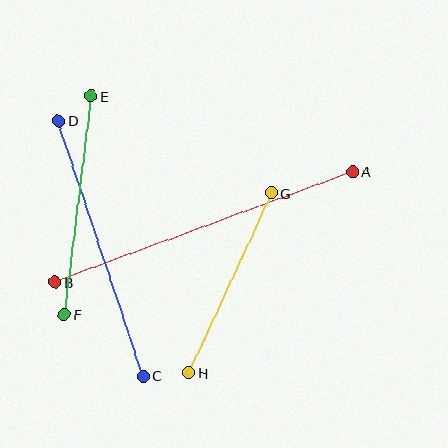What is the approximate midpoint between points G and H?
The midpoint is at approximately (230, 283) pixels.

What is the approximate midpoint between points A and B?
The midpoint is at approximately (204, 227) pixels.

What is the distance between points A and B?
The distance is approximately 318 pixels.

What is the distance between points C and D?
The distance is approximately 269 pixels.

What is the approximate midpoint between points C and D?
The midpoint is at approximately (101, 248) pixels.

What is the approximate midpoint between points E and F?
The midpoint is at approximately (78, 205) pixels.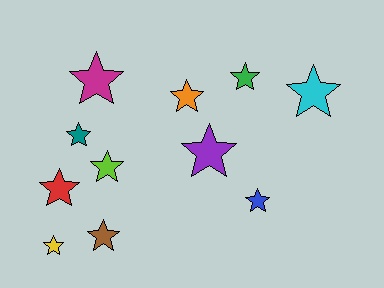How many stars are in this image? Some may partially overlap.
There are 11 stars.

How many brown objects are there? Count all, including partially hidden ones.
There is 1 brown object.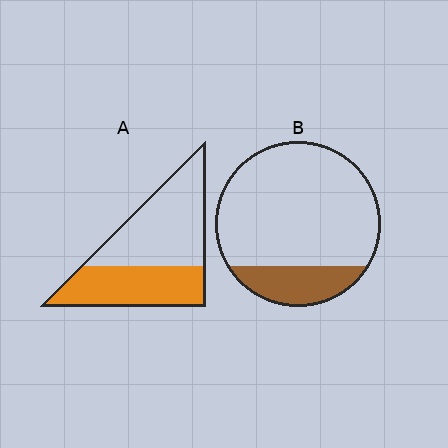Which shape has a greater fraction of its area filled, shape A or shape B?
Shape A.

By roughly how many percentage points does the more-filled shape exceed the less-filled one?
By roughly 25 percentage points (A over B).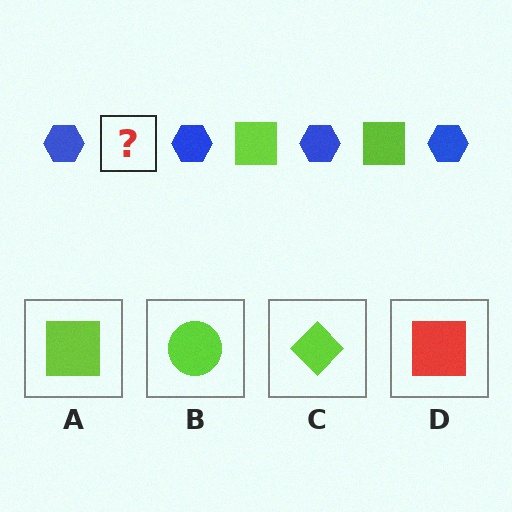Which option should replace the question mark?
Option A.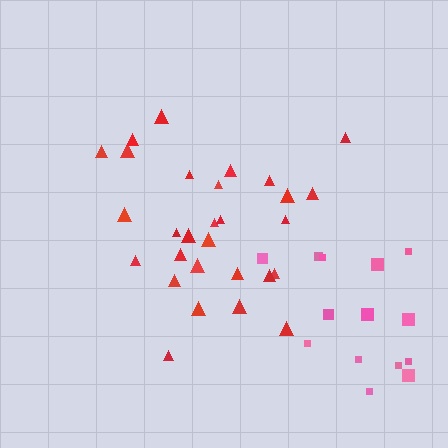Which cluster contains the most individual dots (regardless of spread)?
Red (29).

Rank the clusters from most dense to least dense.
red, pink.